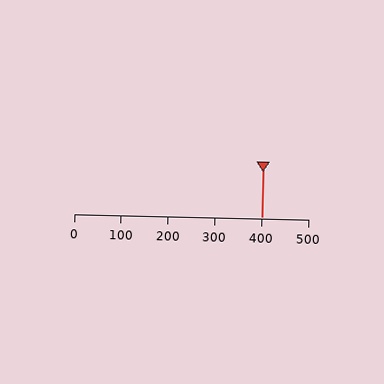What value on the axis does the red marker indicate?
The marker indicates approximately 400.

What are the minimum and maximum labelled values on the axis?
The axis runs from 0 to 500.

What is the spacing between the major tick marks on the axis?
The major ticks are spaced 100 apart.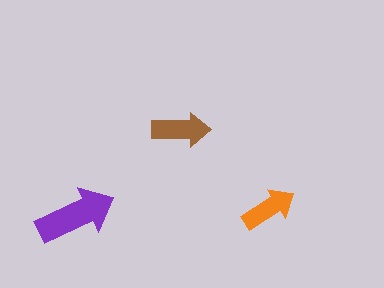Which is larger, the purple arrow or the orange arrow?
The purple one.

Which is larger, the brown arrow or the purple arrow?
The purple one.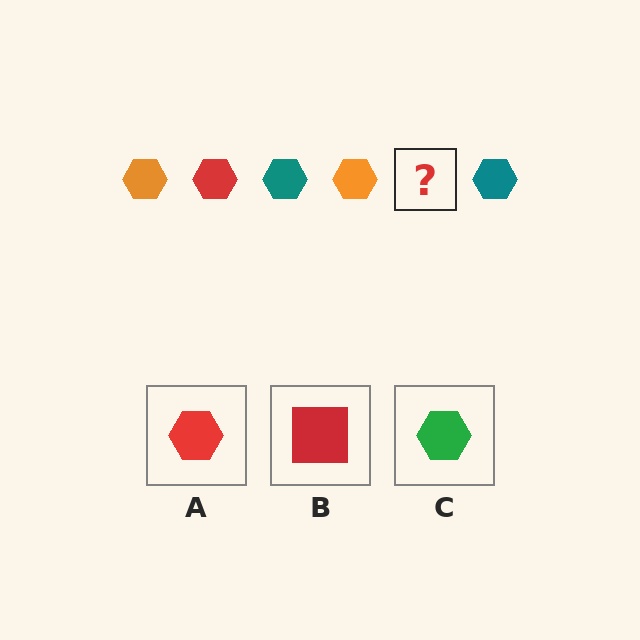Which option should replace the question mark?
Option A.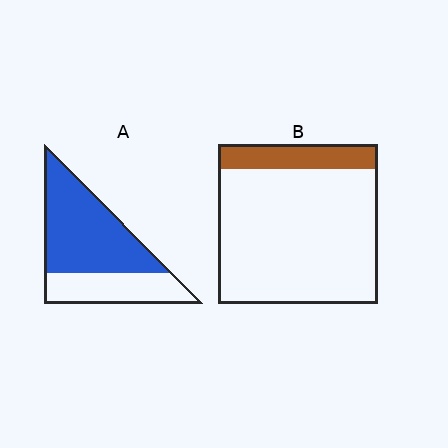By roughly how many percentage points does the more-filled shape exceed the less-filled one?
By roughly 50 percentage points (A over B).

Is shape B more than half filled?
No.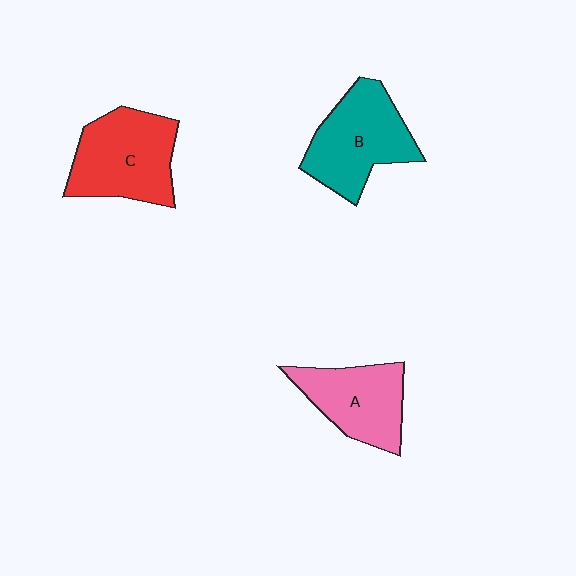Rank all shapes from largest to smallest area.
From largest to smallest: C (red), B (teal), A (pink).